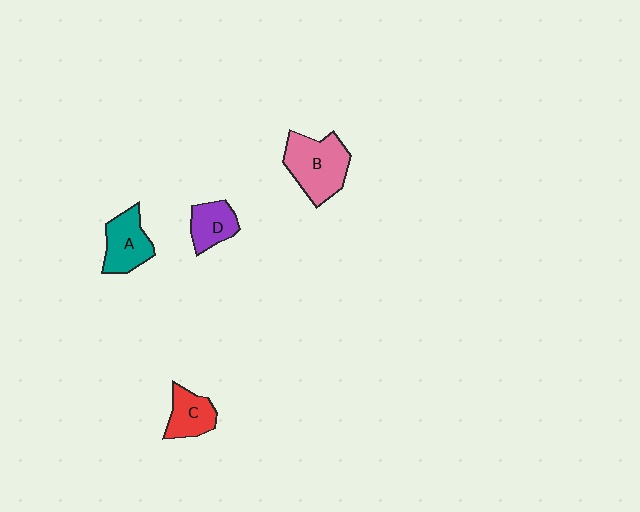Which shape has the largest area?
Shape B (pink).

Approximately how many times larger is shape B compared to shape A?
Approximately 1.4 times.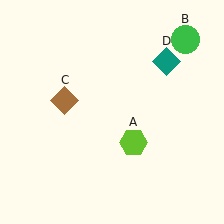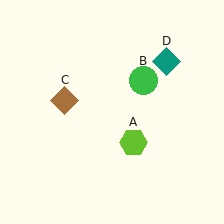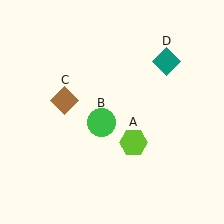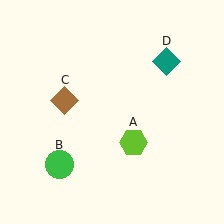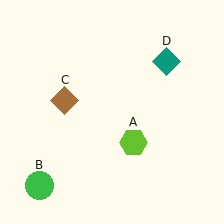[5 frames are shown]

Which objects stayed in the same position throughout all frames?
Lime hexagon (object A) and brown diamond (object C) and teal diamond (object D) remained stationary.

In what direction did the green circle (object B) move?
The green circle (object B) moved down and to the left.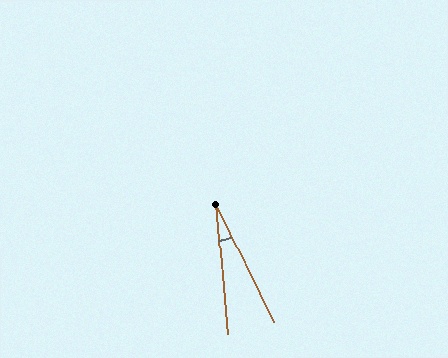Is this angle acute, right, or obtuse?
It is acute.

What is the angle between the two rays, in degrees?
Approximately 21 degrees.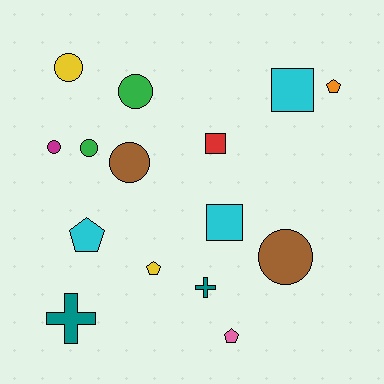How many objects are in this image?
There are 15 objects.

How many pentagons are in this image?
There are 4 pentagons.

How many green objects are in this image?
There are 2 green objects.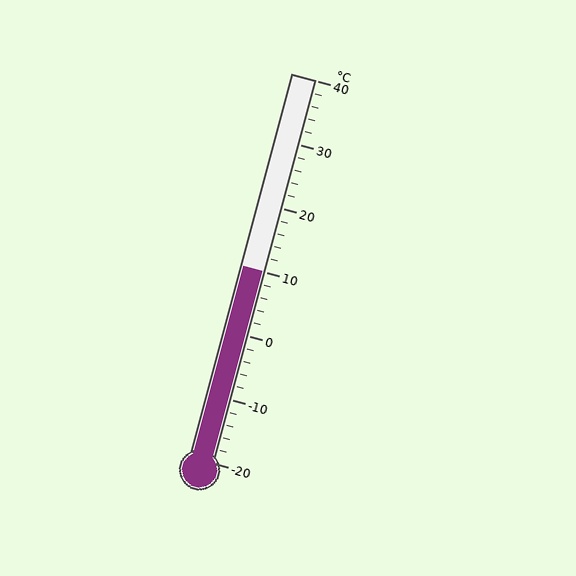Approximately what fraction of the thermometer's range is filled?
The thermometer is filled to approximately 50% of its range.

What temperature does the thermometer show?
The thermometer shows approximately 10°C.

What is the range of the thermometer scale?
The thermometer scale ranges from -20°C to 40°C.